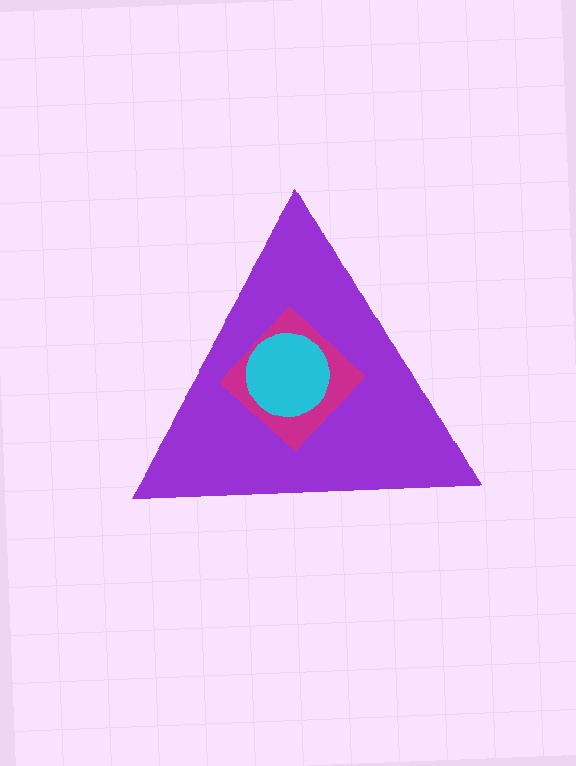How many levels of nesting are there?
3.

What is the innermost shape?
The cyan circle.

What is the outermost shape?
The purple triangle.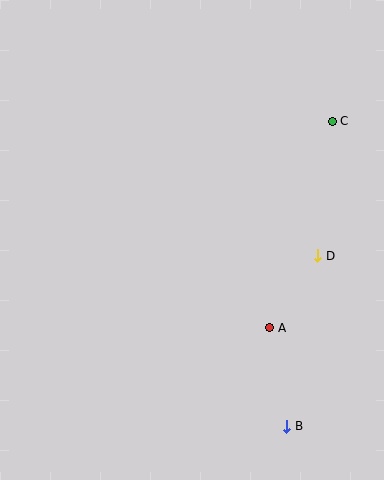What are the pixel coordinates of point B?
Point B is at (287, 426).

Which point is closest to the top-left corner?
Point C is closest to the top-left corner.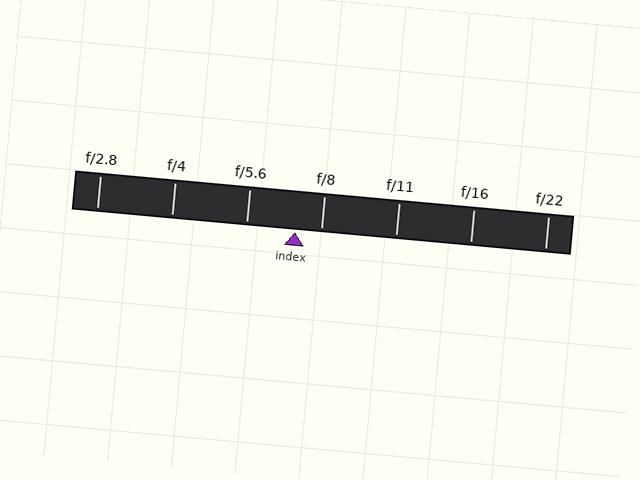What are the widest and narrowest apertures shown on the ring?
The widest aperture shown is f/2.8 and the narrowest is f/22.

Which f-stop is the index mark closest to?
The index mark is closest to f/8.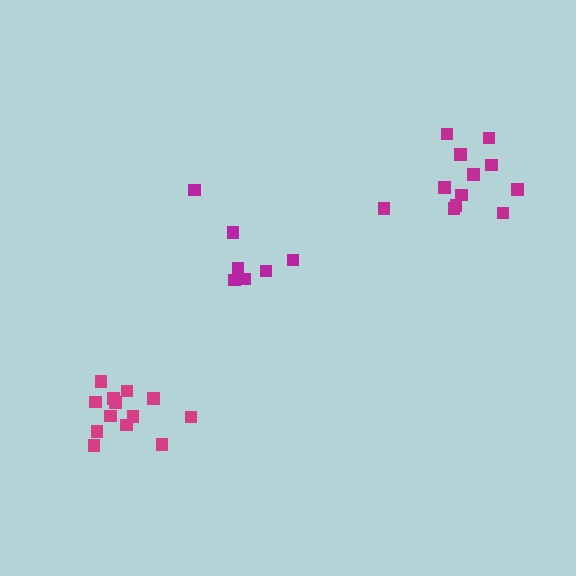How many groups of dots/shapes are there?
There are 3 groups.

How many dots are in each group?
Group 1: 12 dots, Group 2: 13 dots, Group 3: 7 dots (32 total).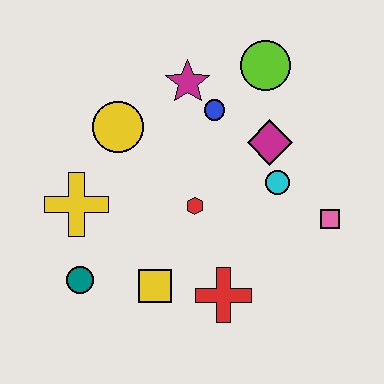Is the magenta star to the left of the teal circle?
No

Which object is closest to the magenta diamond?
The cyan circle is closest to the magenta diamond.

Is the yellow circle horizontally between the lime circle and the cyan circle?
No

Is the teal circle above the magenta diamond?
No